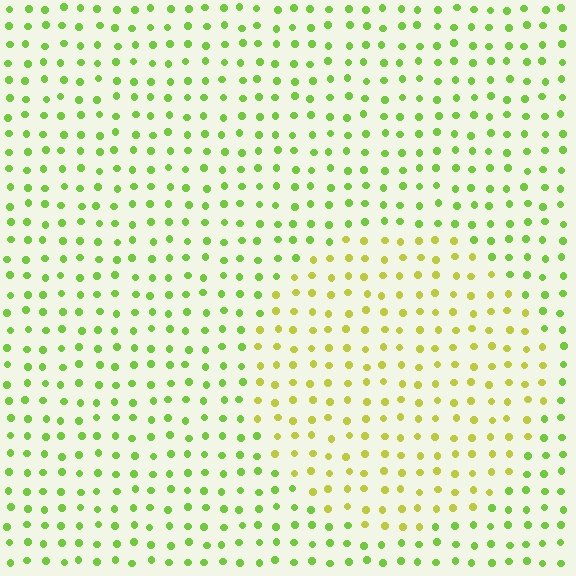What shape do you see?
I see a circle.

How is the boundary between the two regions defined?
The boundary is defined purely by a slight shift in hue (about 34 degrees). Spacing, size, and orientation are identical on both sides.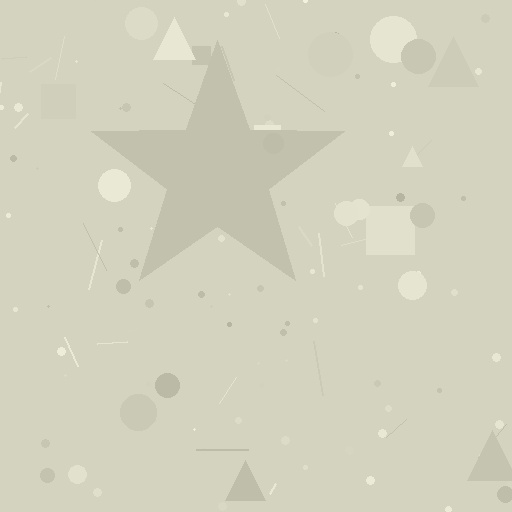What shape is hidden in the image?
A star is hidden in the image.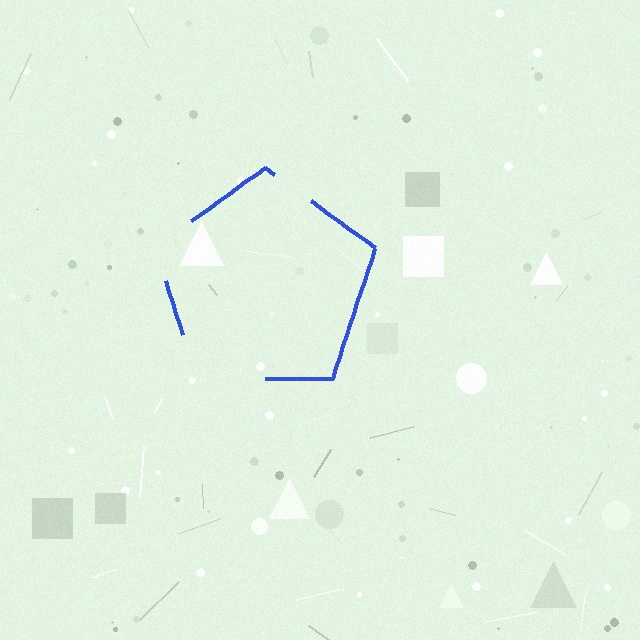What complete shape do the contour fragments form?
The contour fragments form a pentagon.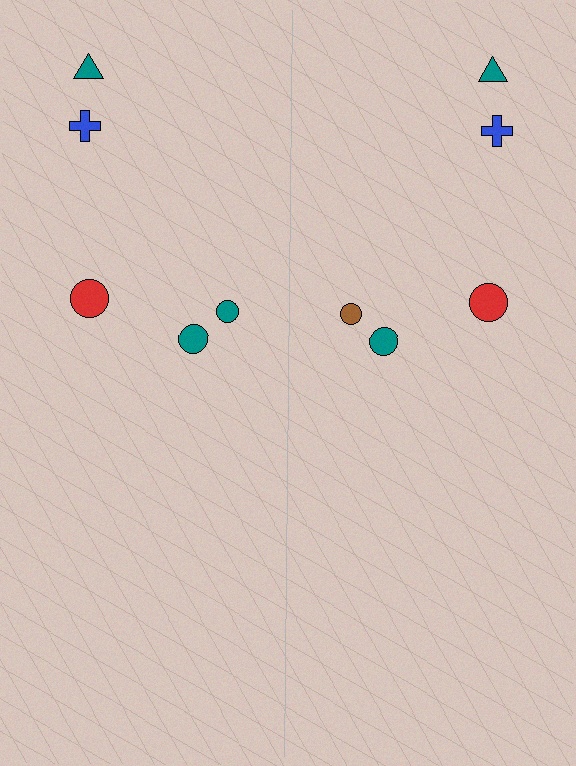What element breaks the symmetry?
The brown circle on the right side breaks the symmetry — its mirror counterpart is teal.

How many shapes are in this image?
There are 10 shapes in this image.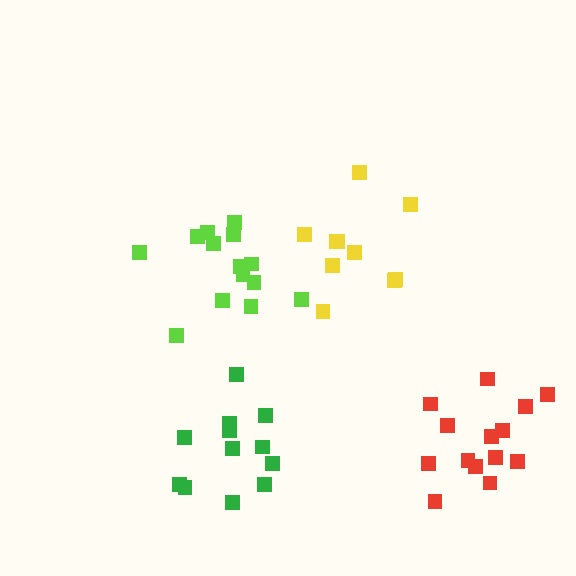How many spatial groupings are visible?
There are 4 spatial groupings.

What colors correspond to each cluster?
The clusters are colored: lime, red, green, yellow.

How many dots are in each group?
Group 1: 14 dots, Group 2: 14 dots, Group 3: 12 dots, Group 4: 10 dots (50 total).